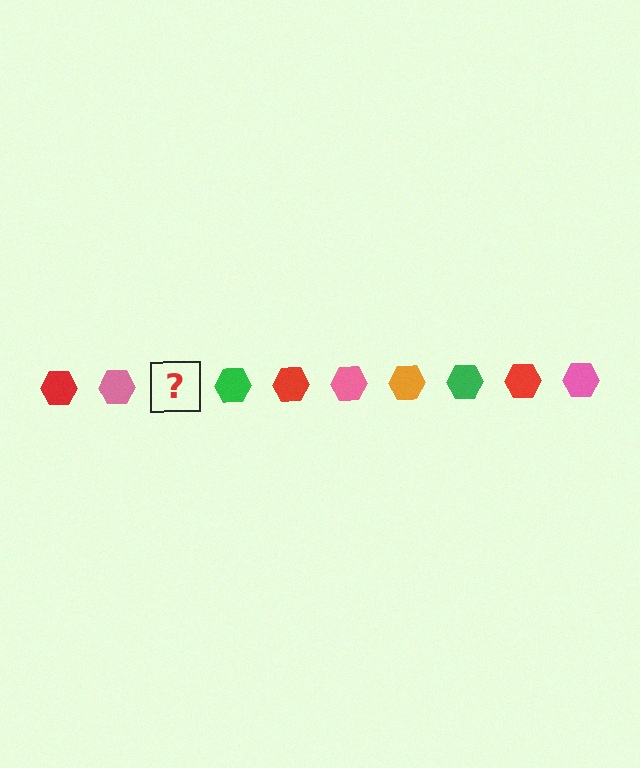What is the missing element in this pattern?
The missing element is an orange hexagon.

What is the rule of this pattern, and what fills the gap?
The rule is that the pattern cycles through red, pink, orange, green hexagons. The gap should be filled with an orange hexagon.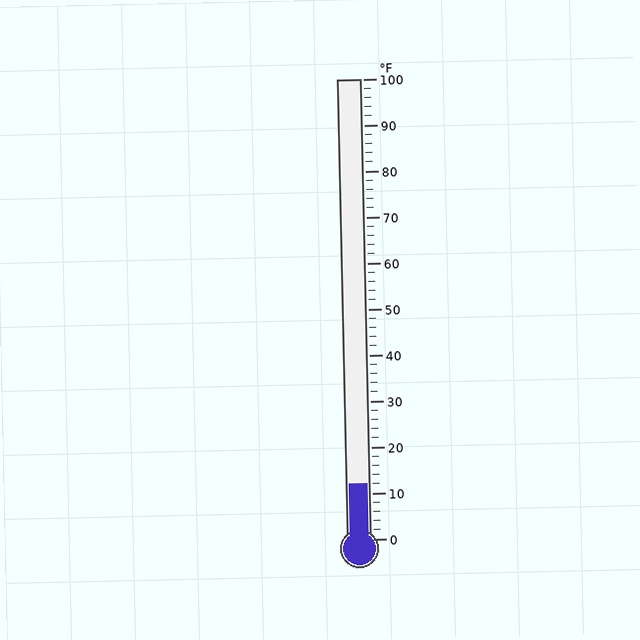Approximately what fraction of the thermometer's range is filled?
The thermometer is filled to approximately 10% of its range.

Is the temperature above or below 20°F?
The temperature is below 20°F.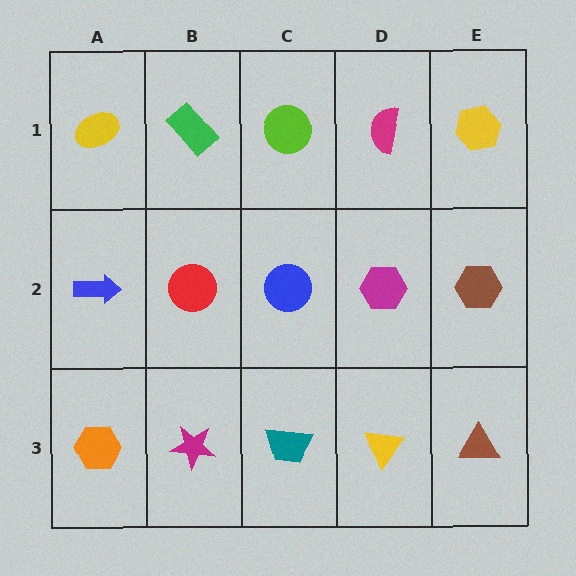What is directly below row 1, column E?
A brown hexagon.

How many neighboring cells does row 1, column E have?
2.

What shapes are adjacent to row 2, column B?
A green rectangle (row 1, column B), a magenta star (row 3, column B), a blue arrow (row 2, column A), a blue circle (row 2, column C).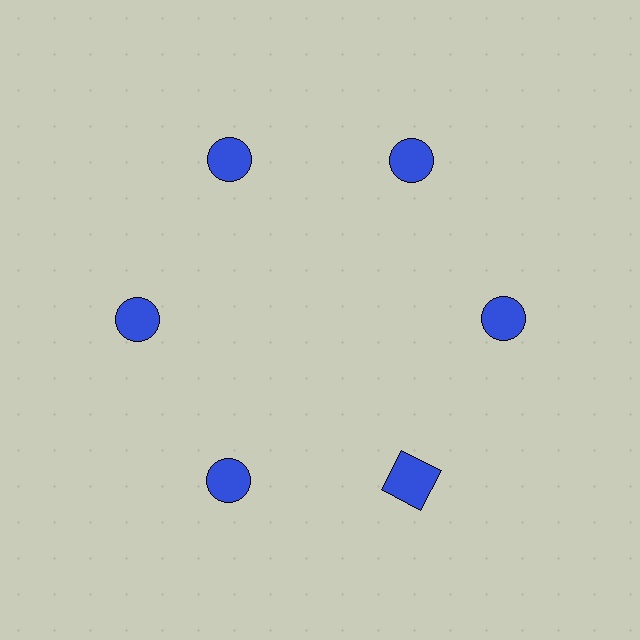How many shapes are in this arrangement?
There are 6 shapes arranged in a ring pattern.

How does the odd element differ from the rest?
It has a different shape: square instead of circle.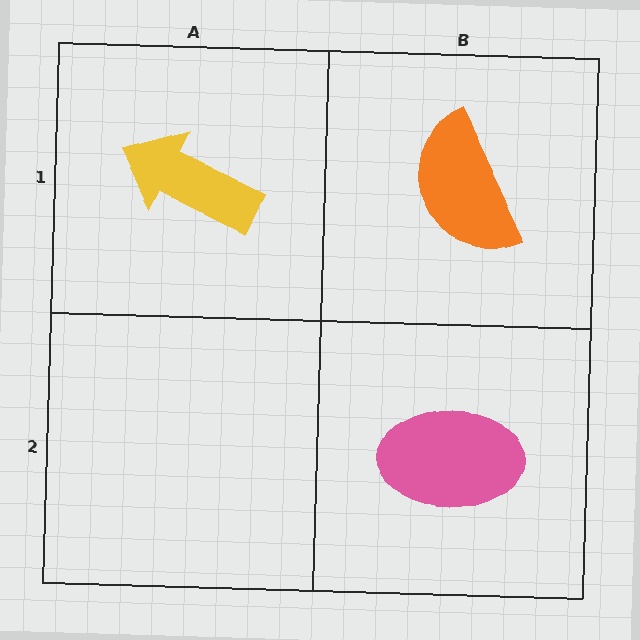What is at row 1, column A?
A yellow arrow.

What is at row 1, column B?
An orange semicircle.